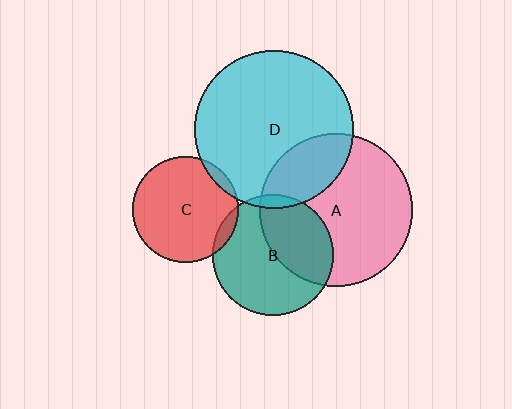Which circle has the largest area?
Circle D (cyan).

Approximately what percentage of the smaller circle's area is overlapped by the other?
Approximately 40%.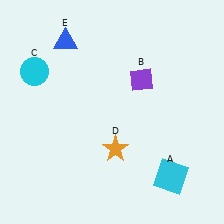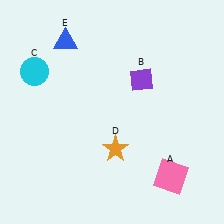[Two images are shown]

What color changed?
The square (A) changed from cyan in Image 1 to pink in Image 2.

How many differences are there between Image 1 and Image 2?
There is 1 difference between the two images.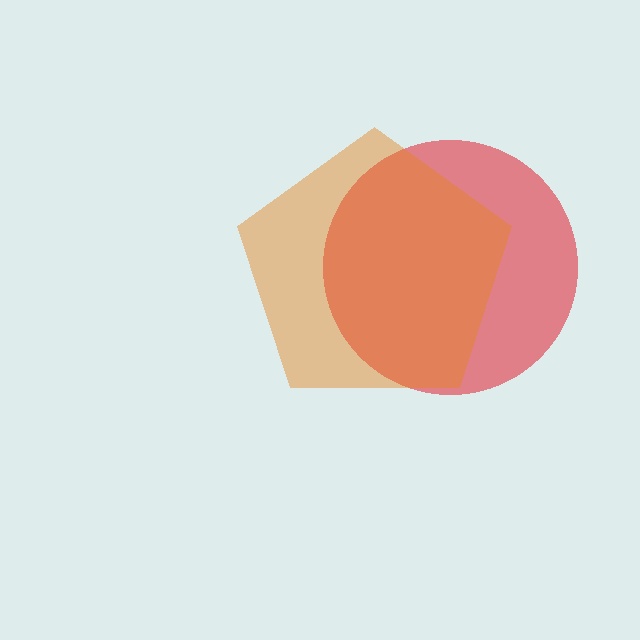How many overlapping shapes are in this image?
There are 2 overlapping shapes in the image.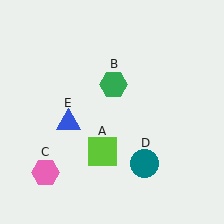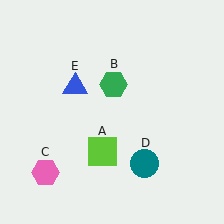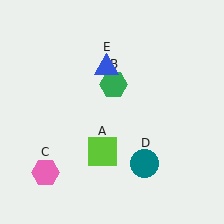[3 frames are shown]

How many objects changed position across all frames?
1 object changed position: blue triangle (object E).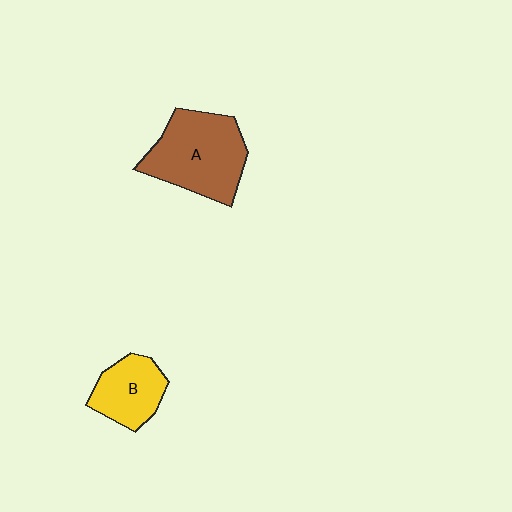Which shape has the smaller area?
Shape B (yellow).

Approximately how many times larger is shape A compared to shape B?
Approximately 1.7 times.